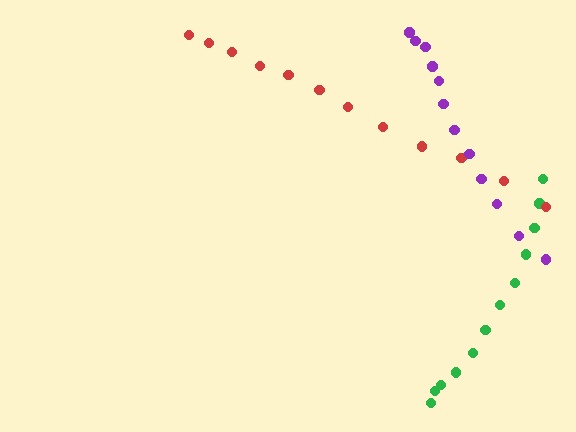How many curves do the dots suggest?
There are 3 distinct paths.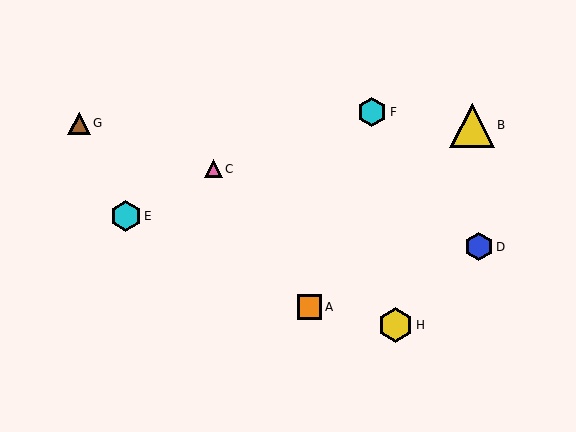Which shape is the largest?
The yellow triangle (labeled B) is the largest.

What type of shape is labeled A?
Shape A is an orange square.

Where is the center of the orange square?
The center of the orange square is at (310, 307).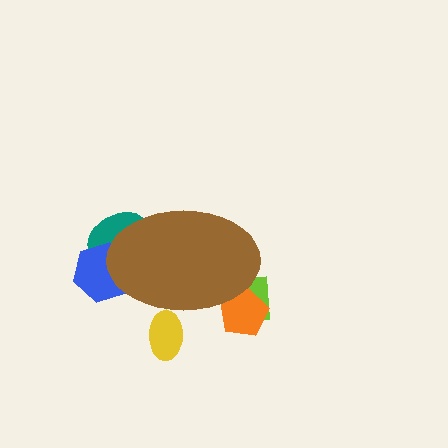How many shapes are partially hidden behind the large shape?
5 shapes are partially hidden.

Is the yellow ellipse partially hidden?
Yes, the yellow ellipse is partially hidden behind the brown ellipse.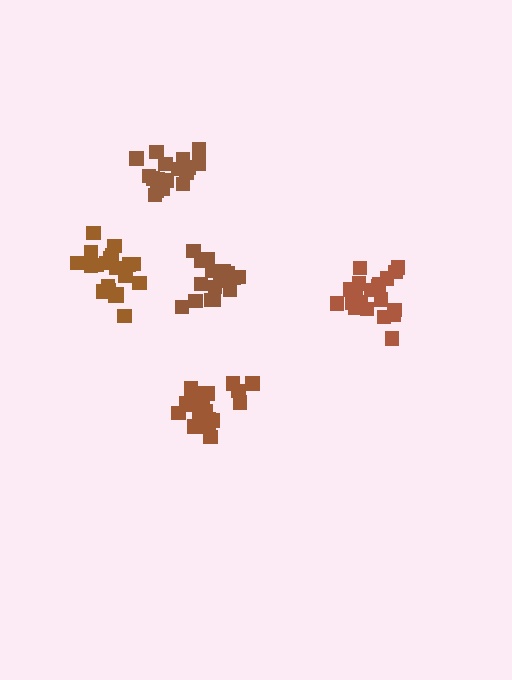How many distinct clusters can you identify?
There are 5 distinct clusters.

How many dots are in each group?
Group 1: 18 dots, Group 2: 20 dots, Group 3: 18 dots, Group 4: 20 dots, Group 5: 21 dots (97 total).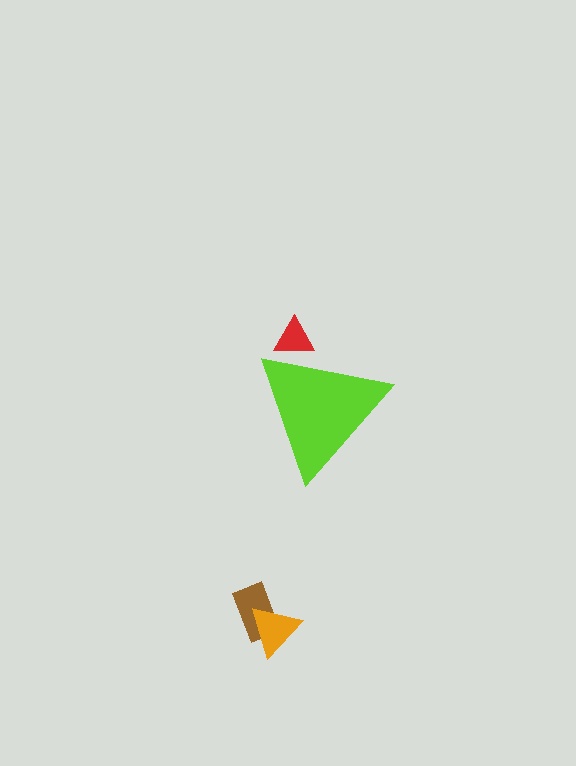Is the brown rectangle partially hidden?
No, the brown rectangle is fully visible.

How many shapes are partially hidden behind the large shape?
1 shape is partially hidden.